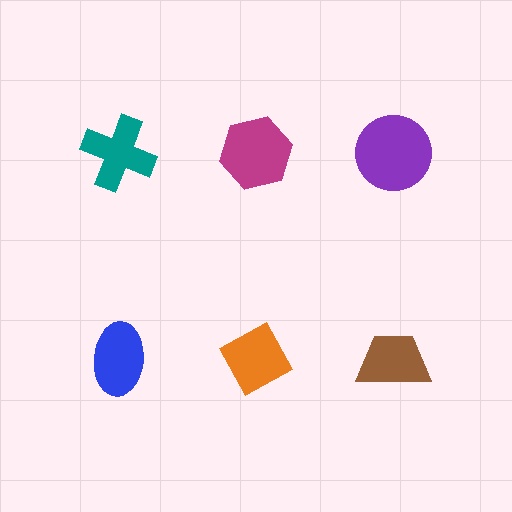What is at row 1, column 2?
A magenta hexagon.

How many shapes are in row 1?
3 shapes.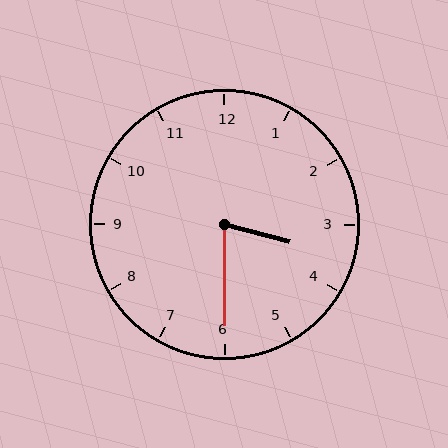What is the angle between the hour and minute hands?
Approximately 75 degrees.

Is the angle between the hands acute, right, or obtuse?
It is acute.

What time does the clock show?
3:30.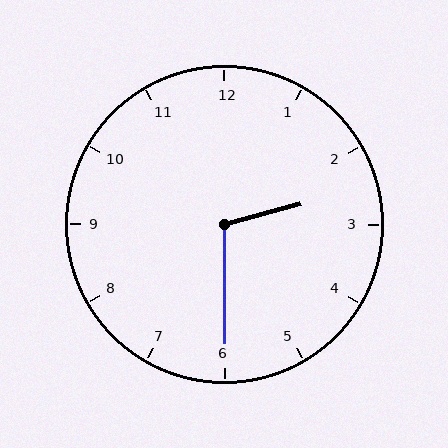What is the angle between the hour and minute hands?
Approximately 105 degrees.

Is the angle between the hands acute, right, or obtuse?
It is obtuse.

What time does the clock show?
2:30.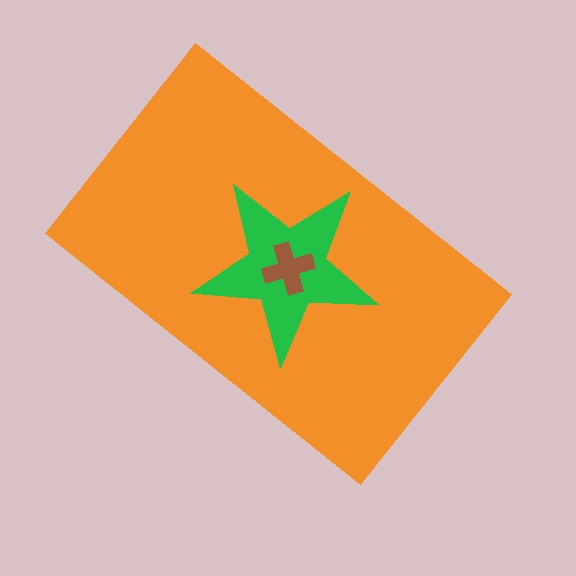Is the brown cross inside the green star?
Yes.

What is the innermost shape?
The brown cross.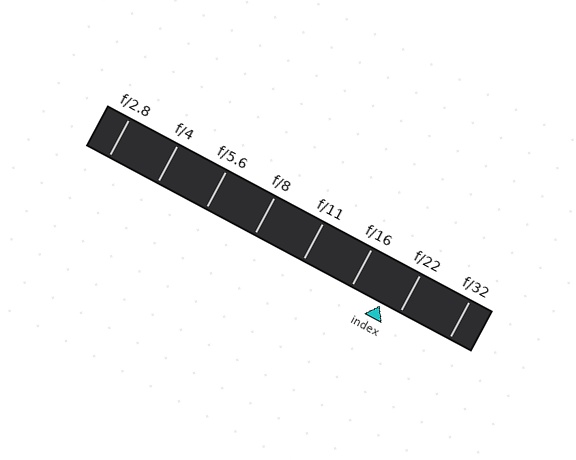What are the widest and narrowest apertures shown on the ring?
The widest aperture shown is f/2.8 and the narrowest is f/32.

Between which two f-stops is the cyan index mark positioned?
The index mark is between f/16 and f/22.